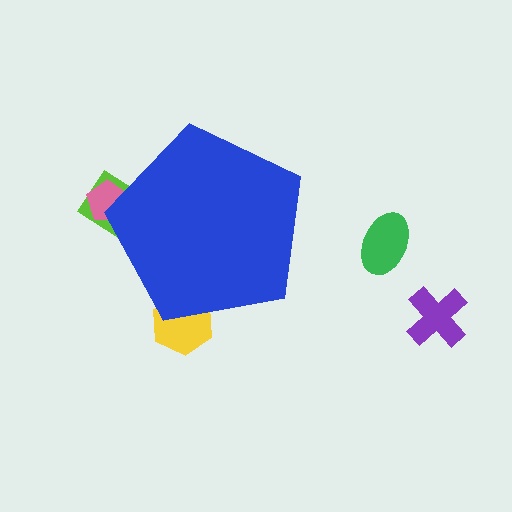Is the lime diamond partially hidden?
Yes, the lime diamond is partially hidden behind the blue pentagon.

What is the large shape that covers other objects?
A blue pentagon.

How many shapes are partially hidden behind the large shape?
3 shapes are partially hidden.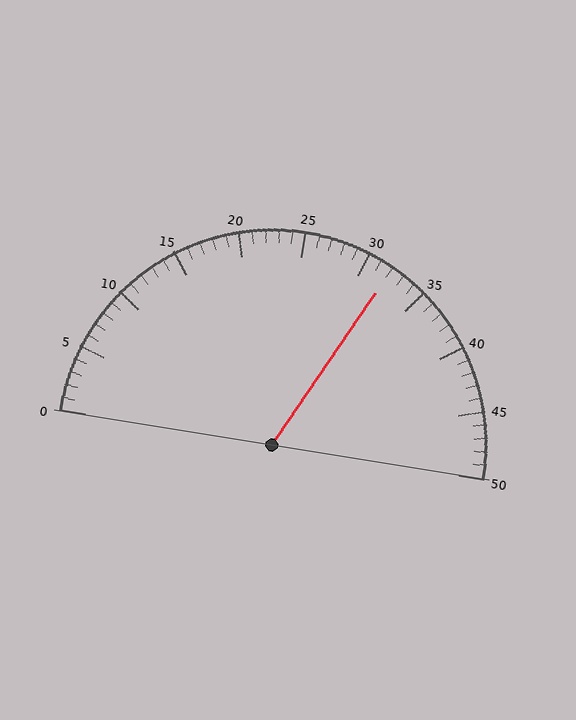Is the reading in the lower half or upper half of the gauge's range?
The reading is in the upper half of the range (0 to 50).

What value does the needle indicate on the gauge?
The needle indicates approximately 32.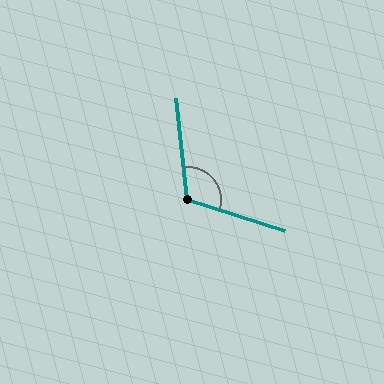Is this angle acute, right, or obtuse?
It is obtuse.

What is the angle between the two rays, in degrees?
Approximately 114 degrees.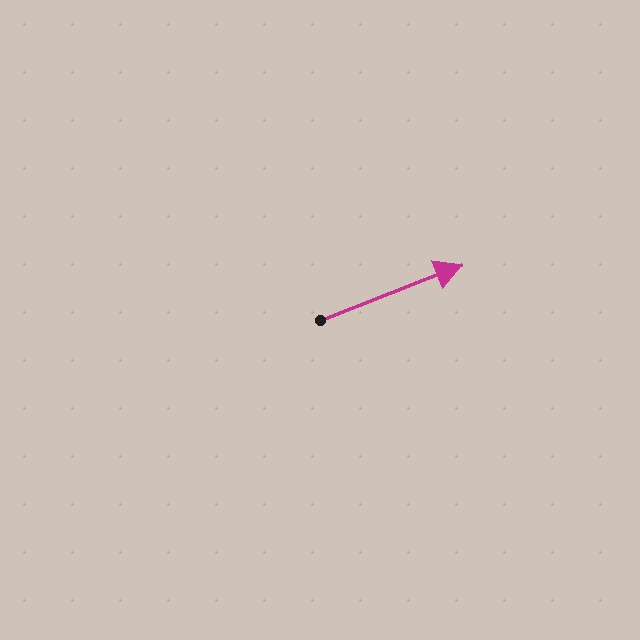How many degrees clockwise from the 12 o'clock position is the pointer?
Approximately 69 degrees.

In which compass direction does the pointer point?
East.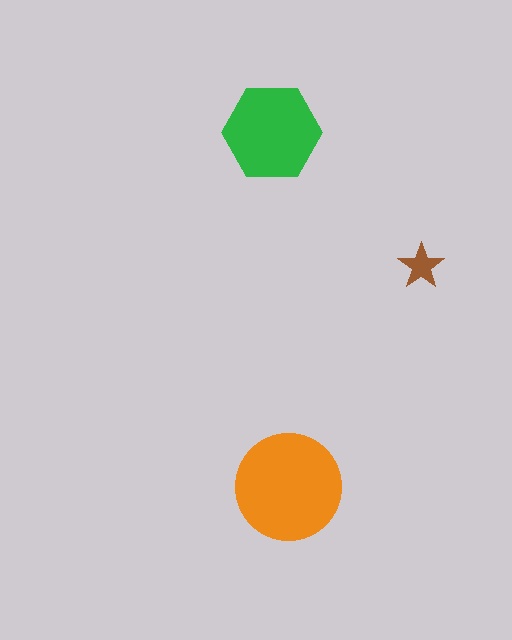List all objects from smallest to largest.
The brown star, the green hexagon, the orange circle.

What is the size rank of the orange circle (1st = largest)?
1st.